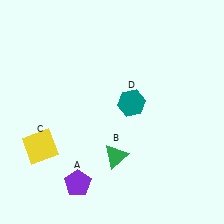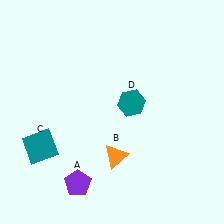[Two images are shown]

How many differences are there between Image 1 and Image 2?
There are 2 differences between the two images.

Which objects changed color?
B changed from green to orange. C changed from yellow to teal.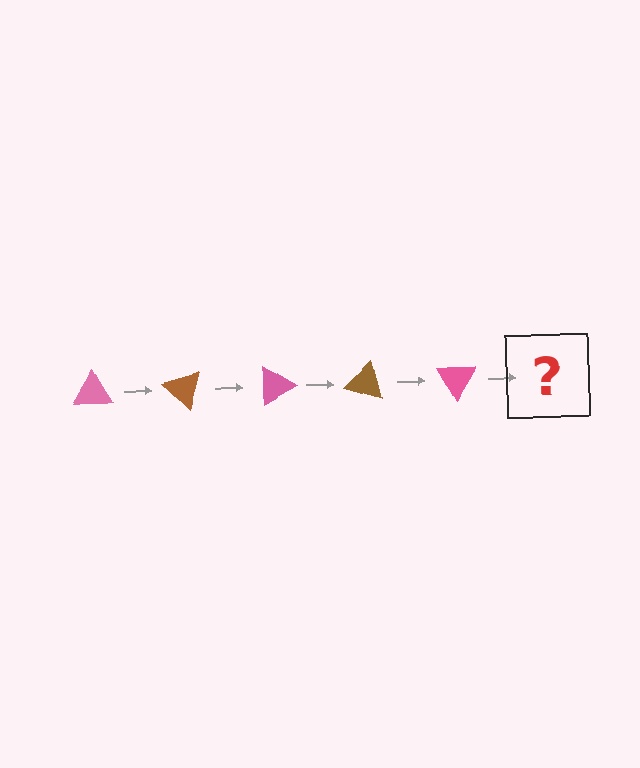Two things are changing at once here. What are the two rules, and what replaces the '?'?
The two rules are that it rotates 45 degrees each step and the color cycles through pink and brown. The '?' should be a brown triangle, rotated 225 degrees from the start.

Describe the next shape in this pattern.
It should be a brown triangle, rotated 225 degrees from the start.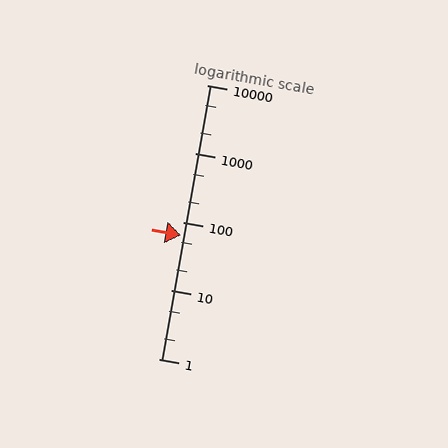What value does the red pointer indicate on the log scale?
The pointer indicates approximately 63.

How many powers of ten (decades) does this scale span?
The scale spans 4 decades, from 1 to 10000.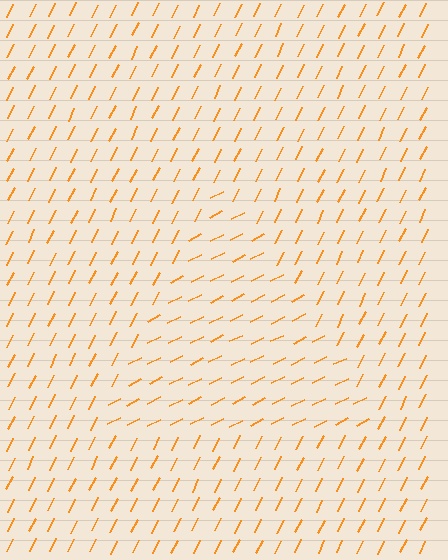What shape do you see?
I see a triangle.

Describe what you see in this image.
The image is filled with small orange line segments. A triangle region in the image has lines oriented differently from the surrounding lines, creating a visible texture boundary.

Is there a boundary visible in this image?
Yes, there is a texture boundary formed by a change in line orientation.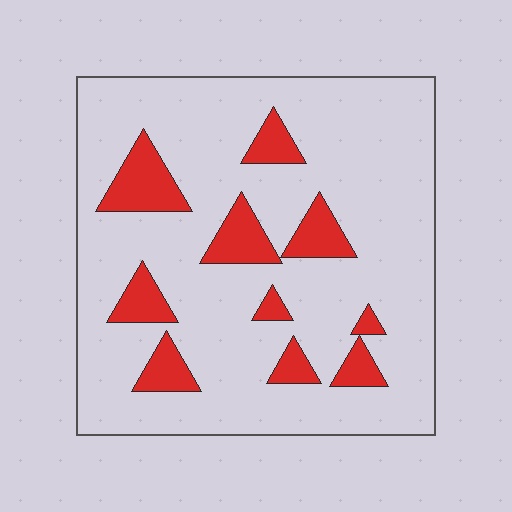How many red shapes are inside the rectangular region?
10.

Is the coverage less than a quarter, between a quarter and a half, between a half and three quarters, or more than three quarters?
Less than a quarter.